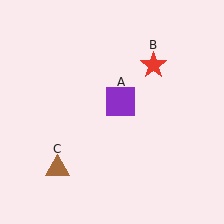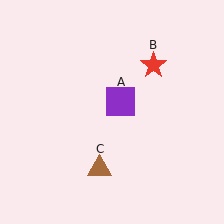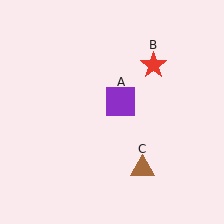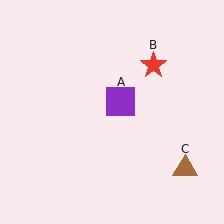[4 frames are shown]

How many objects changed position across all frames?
1 object changed position: brown triangle (object C).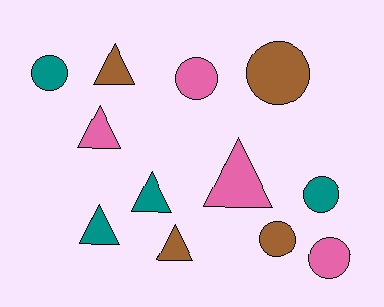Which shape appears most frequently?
Triangle, with 6 objects.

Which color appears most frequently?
Teal, with 4 objects.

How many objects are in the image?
There are 12 objects.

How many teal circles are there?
There are 2 teal circles.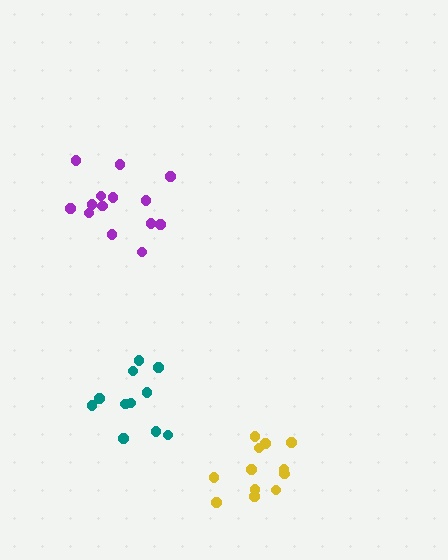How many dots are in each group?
Group 1: 12 dots, Group 2: 11 dots, Group 3: 14 dots (37 total).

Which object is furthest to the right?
The yellow cluster is rightmost.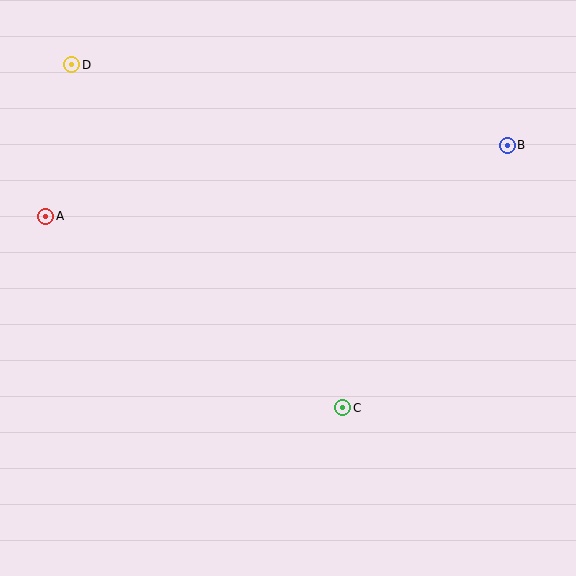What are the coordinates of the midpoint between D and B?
The midpoint between D and B is at (289, 105).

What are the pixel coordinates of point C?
Point C is at (343, 408).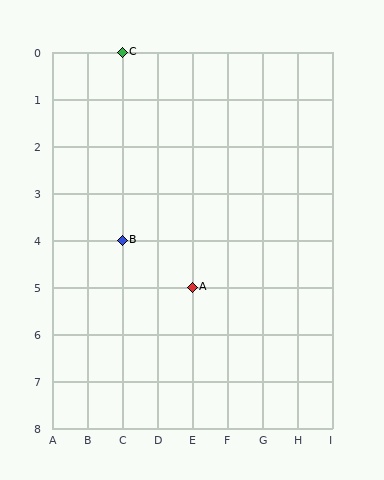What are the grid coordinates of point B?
Point B is at grid coordinates (C, 4).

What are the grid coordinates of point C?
Point C is at grid coordinates (C, 0).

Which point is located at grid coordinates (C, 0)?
Point C is at (C, 0).